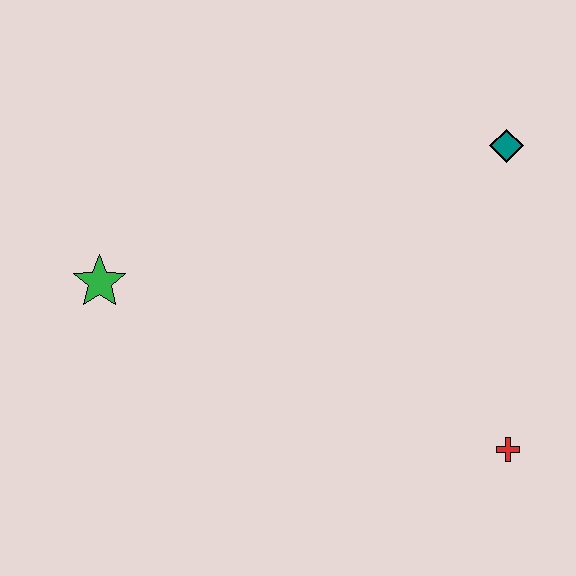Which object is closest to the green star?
The teal diamond is closest to the green star.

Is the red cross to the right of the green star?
Yes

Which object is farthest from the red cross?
The green star is farthest from the red cross.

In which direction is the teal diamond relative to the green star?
The teal diamond is to the right of the green star.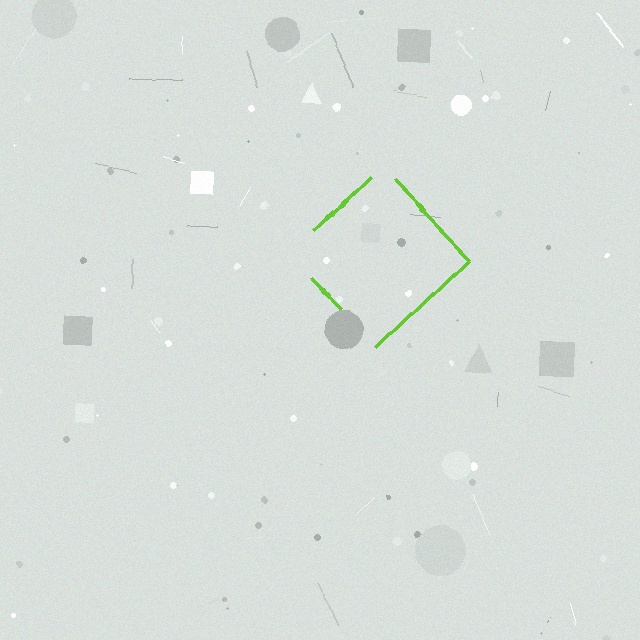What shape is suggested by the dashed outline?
The dashed outline suggests a diamond.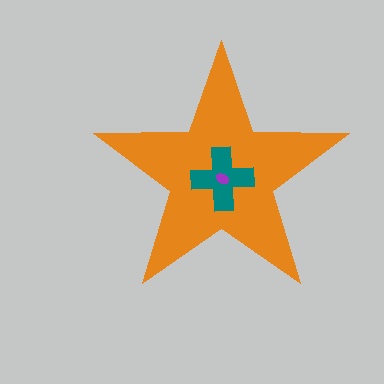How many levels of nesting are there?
3.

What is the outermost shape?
The orange star.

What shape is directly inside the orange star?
The teal cross.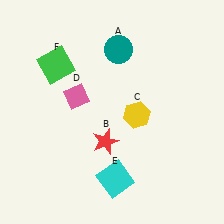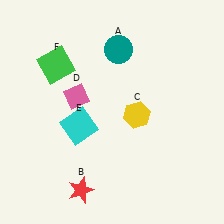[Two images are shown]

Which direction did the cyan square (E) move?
The cyan square (E) moved up.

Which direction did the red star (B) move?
The red star (B) moved down.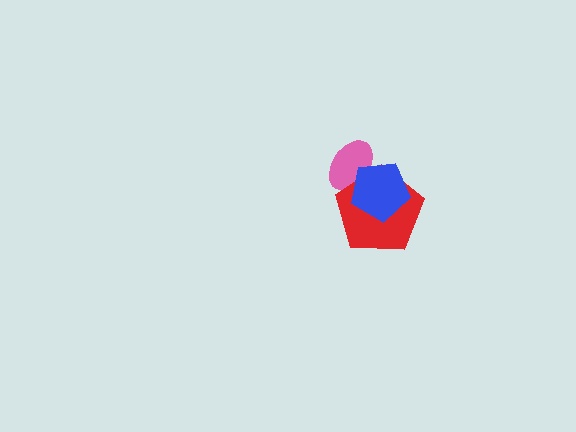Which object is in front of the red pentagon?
The blue pentagon is in front of the red pentagon.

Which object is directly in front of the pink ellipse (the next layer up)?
The red pentagon is directly in front of the pink ellipse.